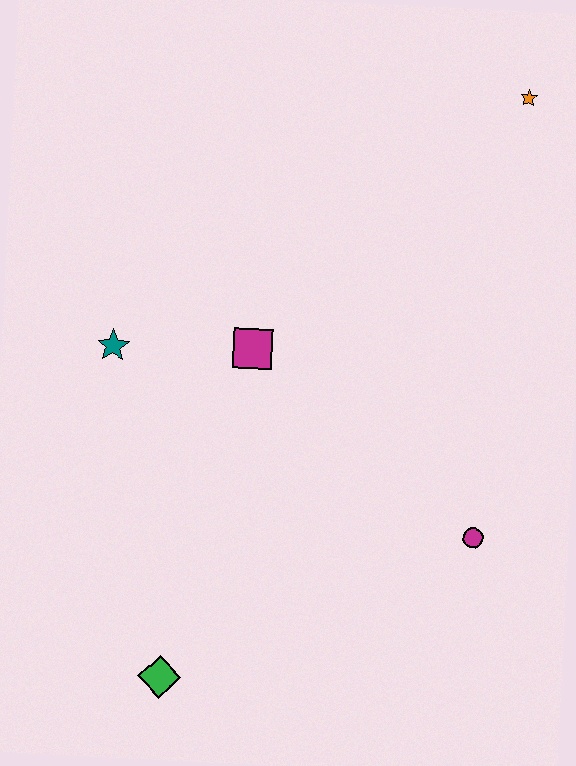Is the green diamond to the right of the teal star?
Yes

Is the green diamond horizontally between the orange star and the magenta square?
No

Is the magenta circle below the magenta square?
Yes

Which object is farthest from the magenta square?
The orange star is farthest from the magenta square.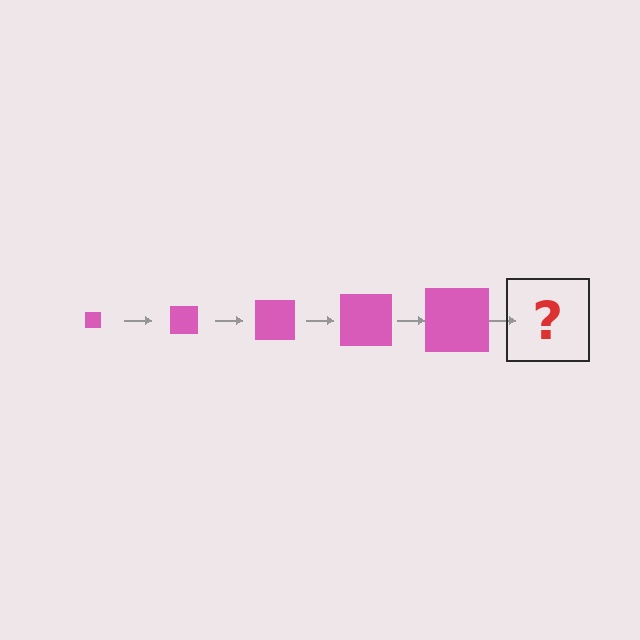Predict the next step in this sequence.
The next step is a pink square, larger than the previous one.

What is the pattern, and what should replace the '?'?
The pattern is that the square gets progressively larger each step. The '?' should be a pink square, larger than the previous one.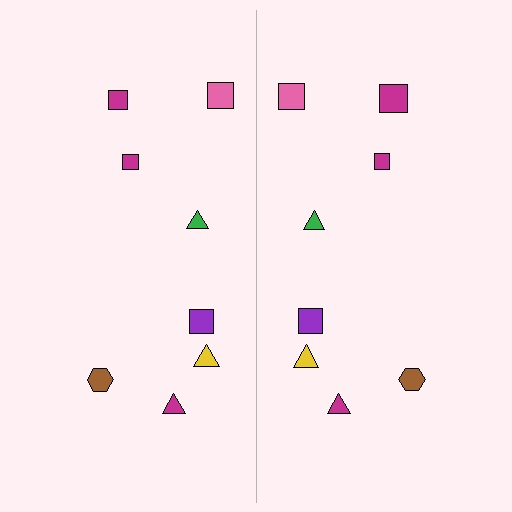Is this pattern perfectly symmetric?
No, the pattern is not perfectly symmetric. The magenta square on the right side has a different size than its mirror counterpart.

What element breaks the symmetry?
The magenta square on the right side has a different size than its mirror counterpart.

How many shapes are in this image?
There are 16 shapes in this image.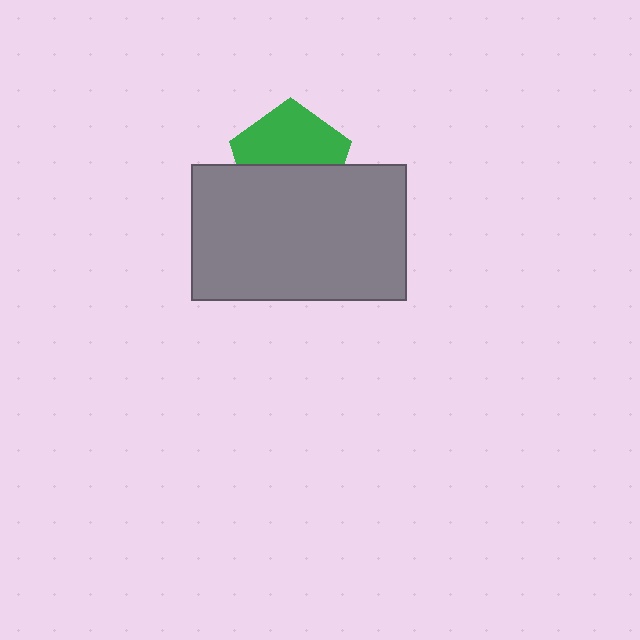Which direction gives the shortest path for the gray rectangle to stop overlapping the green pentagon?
Moving down gives the shortest separation.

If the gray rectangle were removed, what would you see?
You would see the complete green pentagon.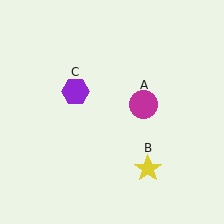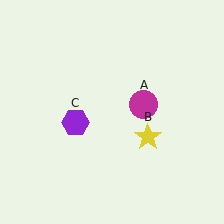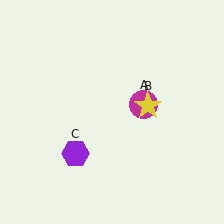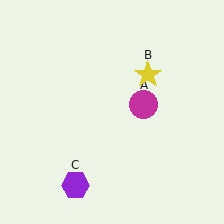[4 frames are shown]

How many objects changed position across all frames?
2 objects changed position: yellow star (object B), purple hexagon (object C).